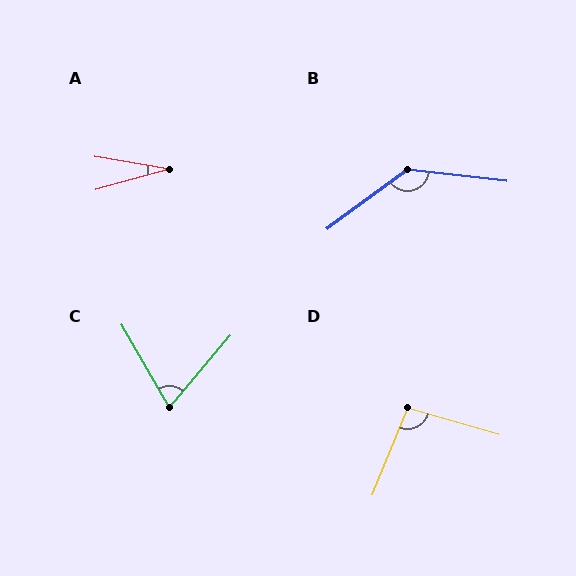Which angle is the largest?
B, at approximately 137 degrees.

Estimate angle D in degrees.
Approximately 96 degrees.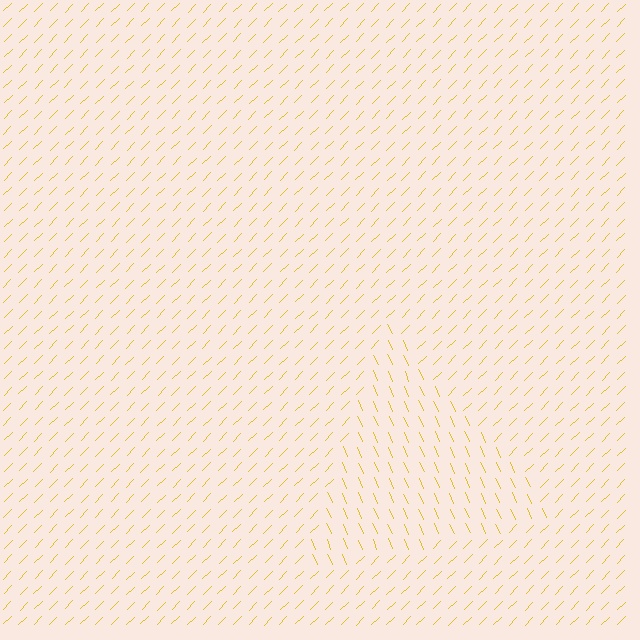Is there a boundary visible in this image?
Yes, there is a texture boundary formed by a change in line orientation.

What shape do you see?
I see a triangle.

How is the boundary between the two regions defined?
The boundary is defined purely by a change in line orientation (approximately 68 degrees difference). All lines are the same color and thickness.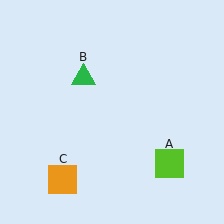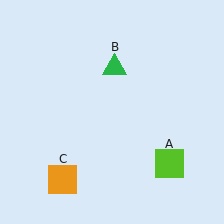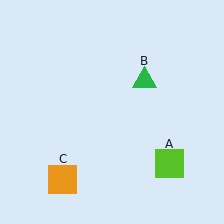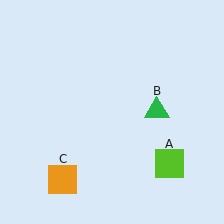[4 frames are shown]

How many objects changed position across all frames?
1 object changed position: green triangle (object B).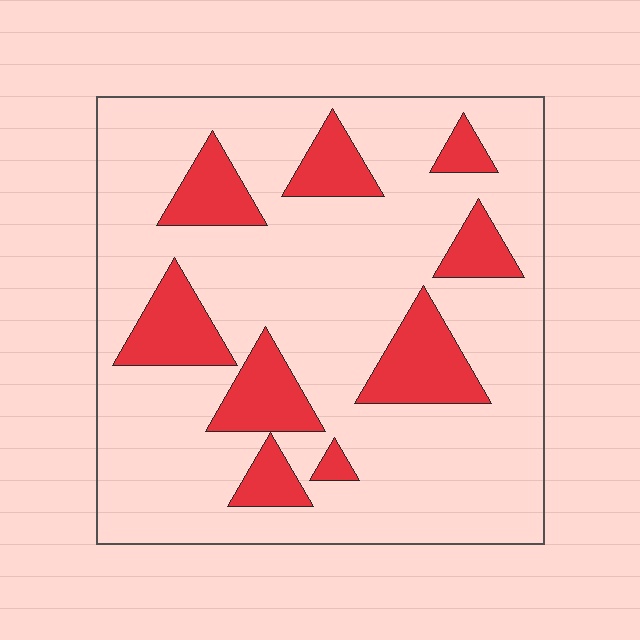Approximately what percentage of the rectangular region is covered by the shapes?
Approximately 20%.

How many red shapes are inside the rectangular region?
9.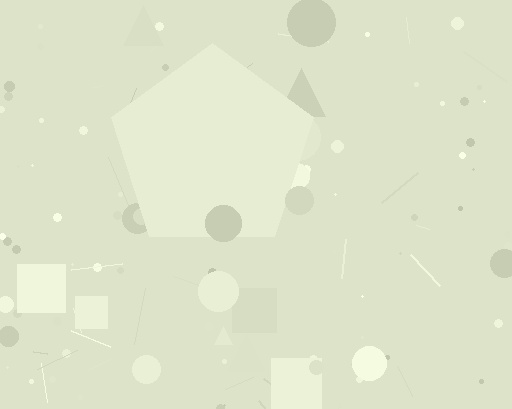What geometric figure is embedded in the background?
A pentagon is embedded in the background.